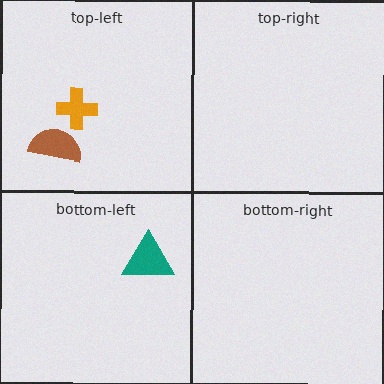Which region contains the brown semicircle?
The top-left region.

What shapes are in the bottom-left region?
The teal triangle.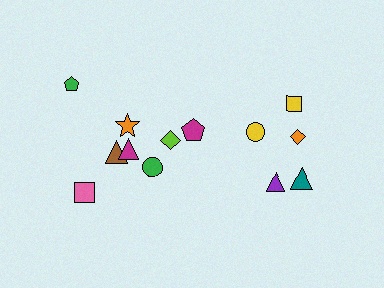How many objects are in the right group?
There are 5 objects.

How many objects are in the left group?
There are 8 objects.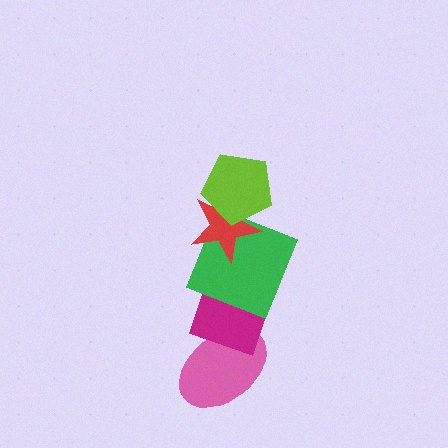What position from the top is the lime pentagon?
The lime pentagon is 1st from the top.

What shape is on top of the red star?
The lime pentagon is on top of the red star.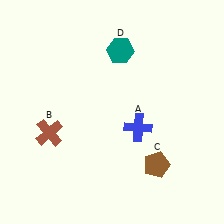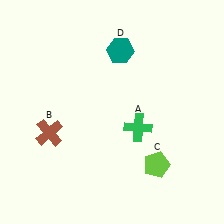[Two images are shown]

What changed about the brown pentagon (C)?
In Image 1, C is brown. In Image 2, it changed to lime.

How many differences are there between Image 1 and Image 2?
There are 2 differences between the two images.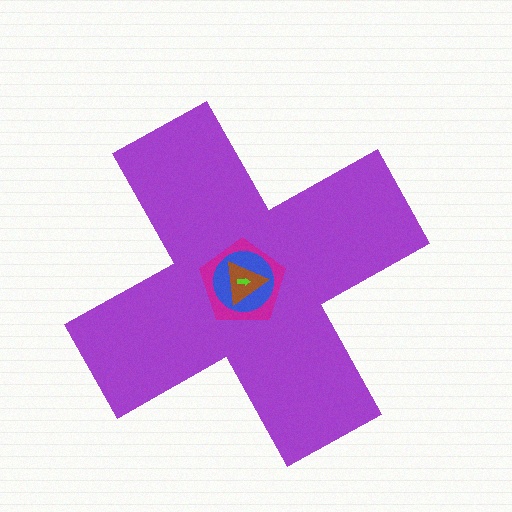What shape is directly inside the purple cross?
The magenta pentagon.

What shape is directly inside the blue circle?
The brown triangle.